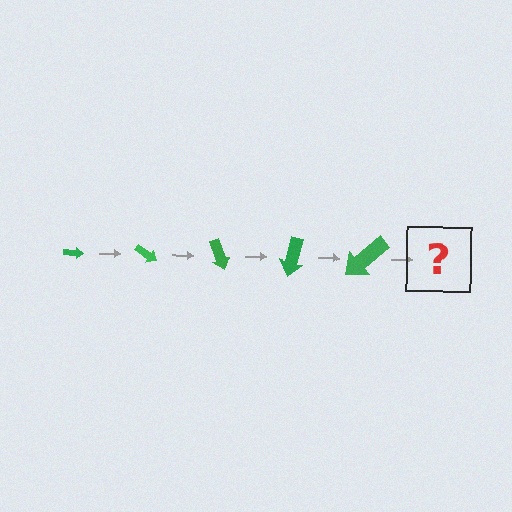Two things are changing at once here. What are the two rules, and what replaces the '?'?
The two rules are that the arrow grows larger each step and it rotates 35 degrees each step. The '?' should be an arrow, larger than the previous one and rotated 175 degrees from the start.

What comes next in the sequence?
The next element should be an arrow, larger than the previous one and rotated 175 degrees from the start.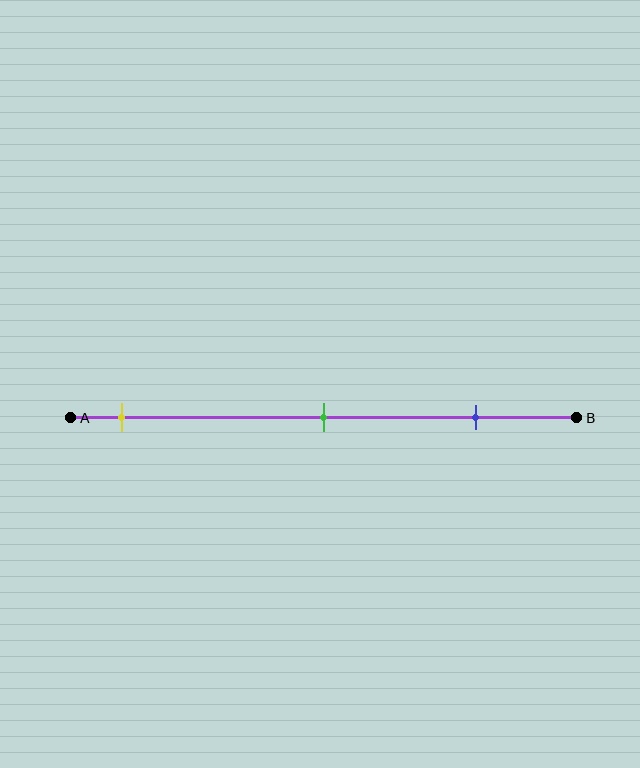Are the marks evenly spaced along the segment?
Yes, the marks are approximately evenly spaced.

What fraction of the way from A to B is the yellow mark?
The yellow mark is approximately 10% (0.1) of the way from A to B.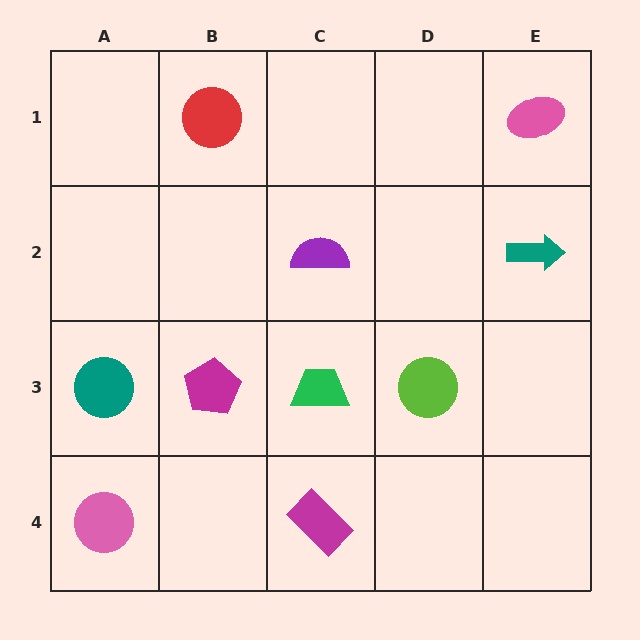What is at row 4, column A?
A pink circle.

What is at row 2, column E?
A teal arrow.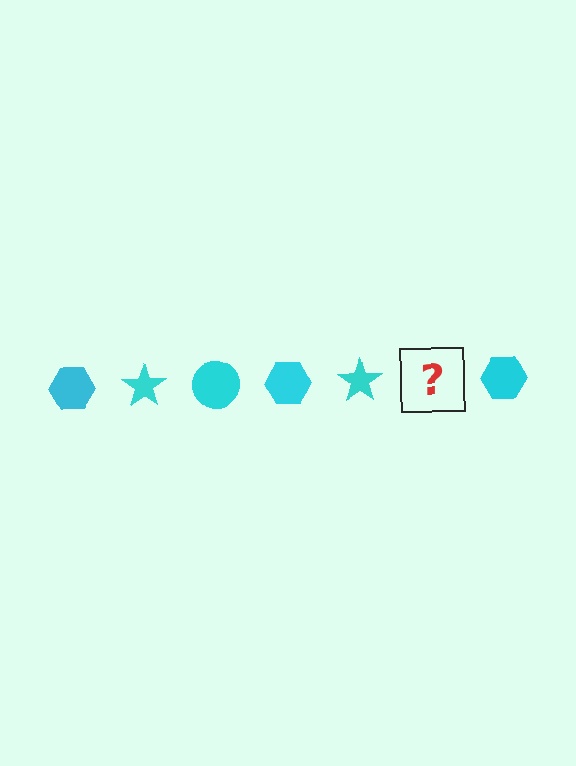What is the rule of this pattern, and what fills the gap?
The rule is that the pattern cycles through hexagon, star, circle shapes in cyan. The gap should be filled with a cyan circle.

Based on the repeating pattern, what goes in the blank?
The blank should be a cyan circle.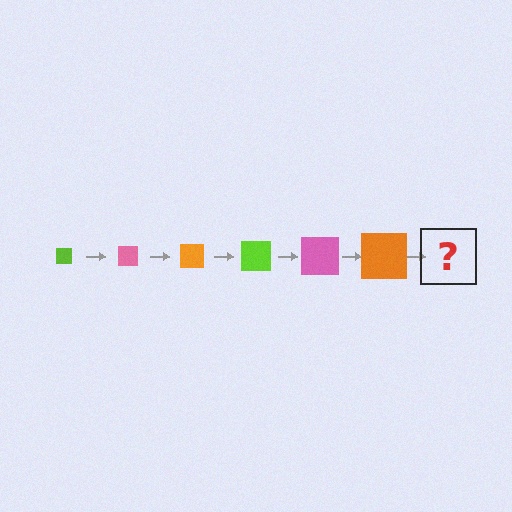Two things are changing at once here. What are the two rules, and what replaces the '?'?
The two rules are that the square grows larger each step and the color cycles through lime, pink, and orange. The '?' should be a lime square, larger than the previous one.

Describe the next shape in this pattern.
It should be a lime square, larger than the previous one.